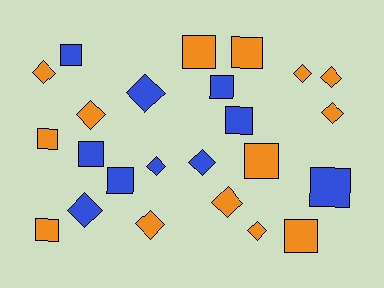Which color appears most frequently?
Orange, with 14 objects.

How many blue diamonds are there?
There are 4 blue diamonds.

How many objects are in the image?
There are 24 objects.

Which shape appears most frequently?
Diamond, with 12 objects.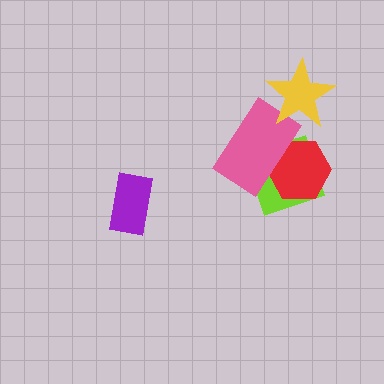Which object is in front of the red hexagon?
The pink rectangle is in front of the red hexagon.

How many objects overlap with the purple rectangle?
0 objects overlap with the purple rectangle.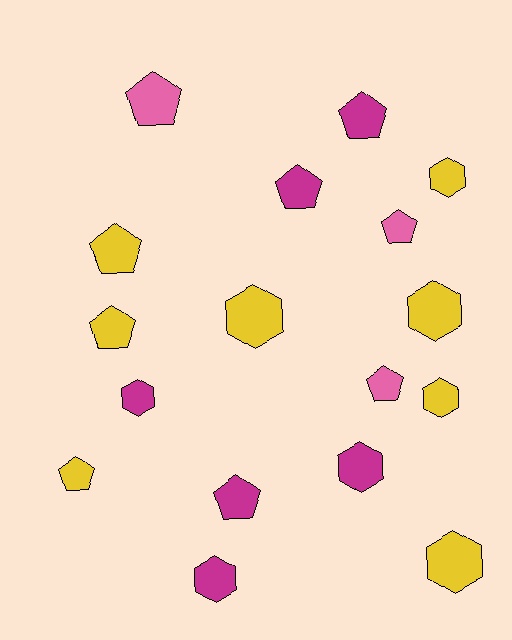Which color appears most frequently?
Yellow, with 8 objects.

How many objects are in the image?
There are 17 objects.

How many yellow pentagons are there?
There are 3 yellow pentagons.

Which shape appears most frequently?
Pentagon, with 9 objects.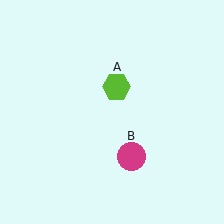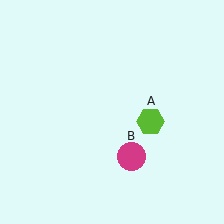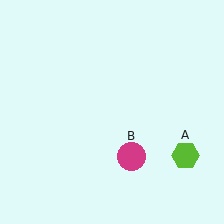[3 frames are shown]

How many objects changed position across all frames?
1 object changed position: lime hexagon (object A).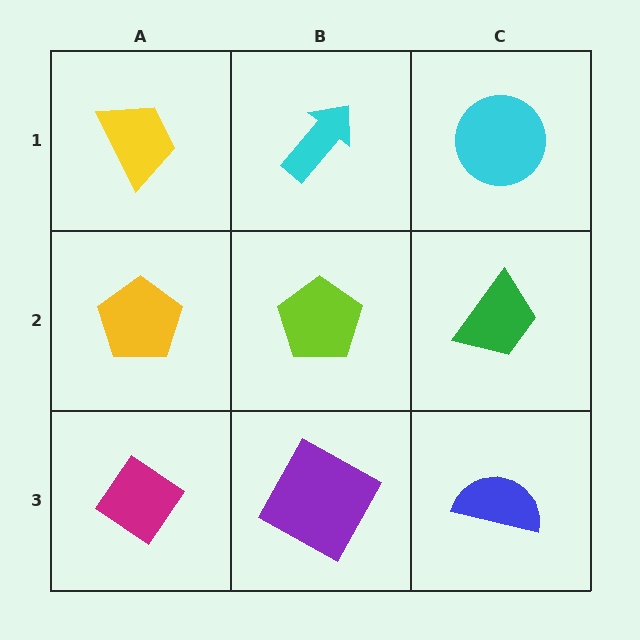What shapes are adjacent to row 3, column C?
A green trapezoid (row 2, column C), a purple square (row 3, column B).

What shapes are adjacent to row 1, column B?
A lime pentagon (row 2, column B), a yellow trapezoid (row 1, column A), a cyan circle (row 1, column C).